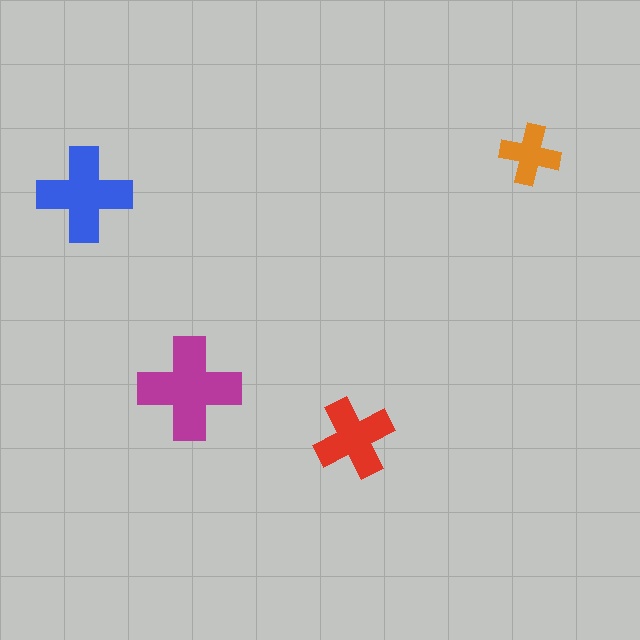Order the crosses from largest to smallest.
the magenta one, the blue one, the red one, the orange one.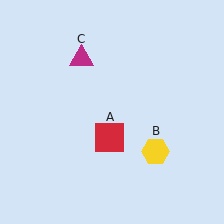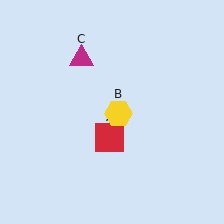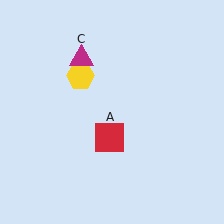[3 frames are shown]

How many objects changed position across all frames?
1 object changed position: yellow hexagon (object B).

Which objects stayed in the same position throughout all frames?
Red square (object A) and magenta triangle (object C) remained stationary.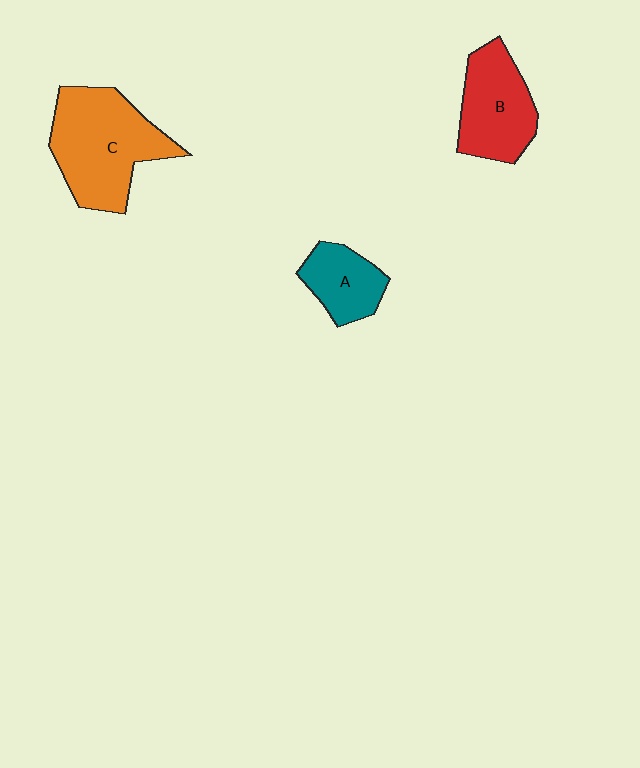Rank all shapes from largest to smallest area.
From largest to smallest: C (orange), B (red), A (teal).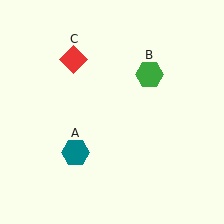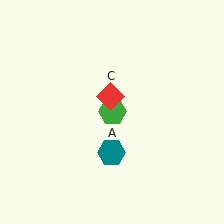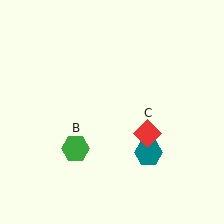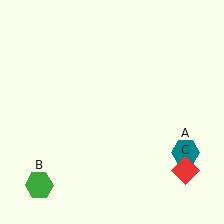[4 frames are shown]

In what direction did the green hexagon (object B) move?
The green hexagon (object B) moved down and to the left.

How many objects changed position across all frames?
3 objects changed position: teal hexagon (object A), green hexagon (object B), red diamond (object C).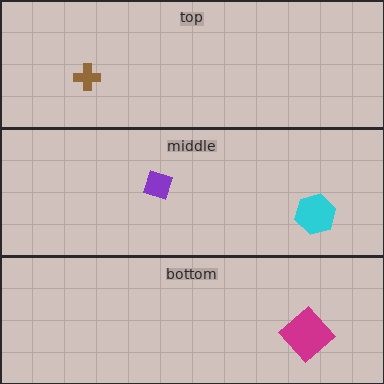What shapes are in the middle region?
The cyan hexagon, the purple diamond.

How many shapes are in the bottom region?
1.